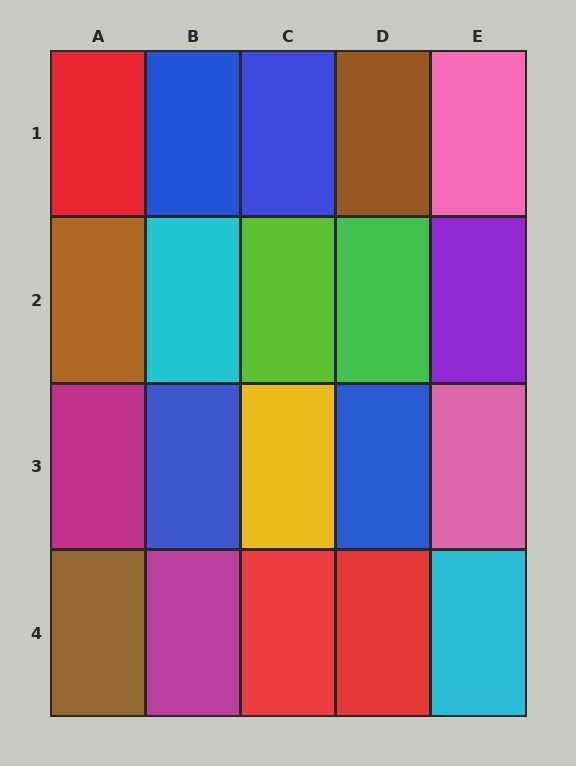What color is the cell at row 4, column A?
Brown.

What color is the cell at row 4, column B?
Magenta.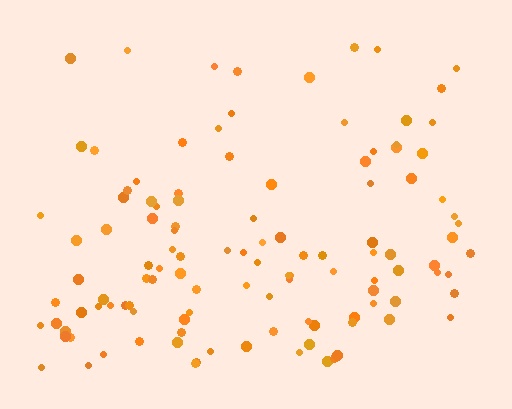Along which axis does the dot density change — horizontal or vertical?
Vertical.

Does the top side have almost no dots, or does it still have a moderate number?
Still a moderate number, just noticeably fewer than the bottom.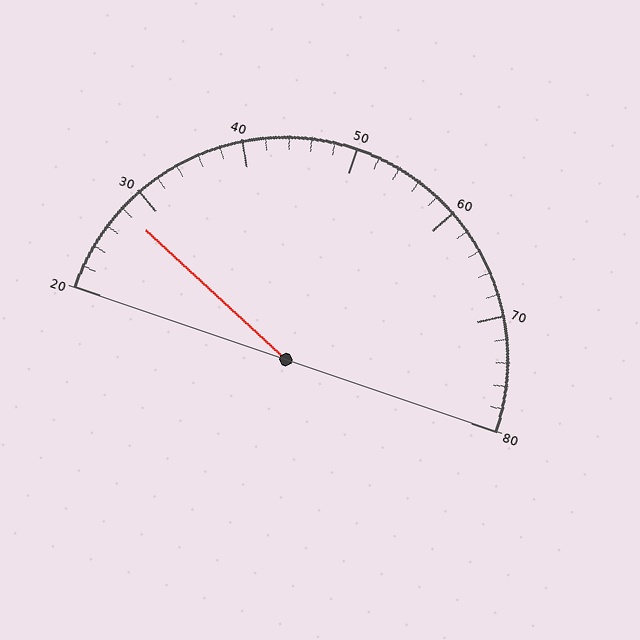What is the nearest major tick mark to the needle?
The nearest major tick mark is 30.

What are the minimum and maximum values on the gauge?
The gauge ranges from 20 to 80.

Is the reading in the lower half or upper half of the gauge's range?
The reading is in the lower half of the range (20 to 80).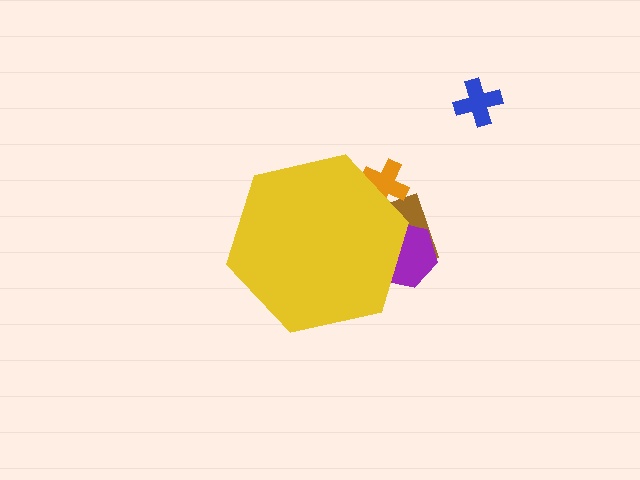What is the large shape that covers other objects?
A yellow hexagon.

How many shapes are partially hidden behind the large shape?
3 shapes are partially hidden.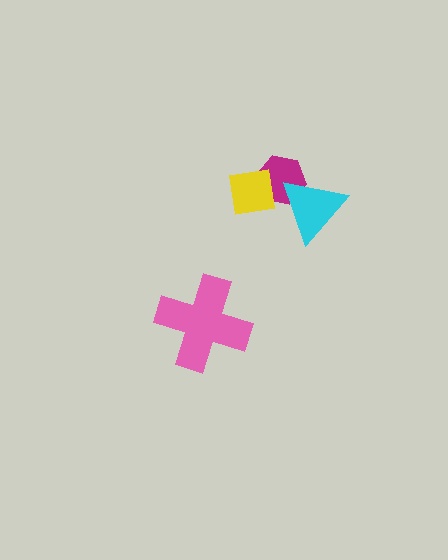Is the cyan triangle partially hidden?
No, no other shape covers it.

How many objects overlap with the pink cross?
0 objects overlap with the pink cross.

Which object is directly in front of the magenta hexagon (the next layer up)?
The yellow square is directly in front of the magenta hexagon.